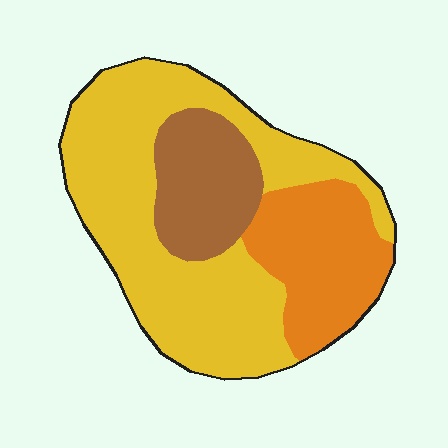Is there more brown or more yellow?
Yellow.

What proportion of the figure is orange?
Orange takes up about one quarter (1/4) of the figure.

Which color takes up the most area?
Yellow, at roughly 60%.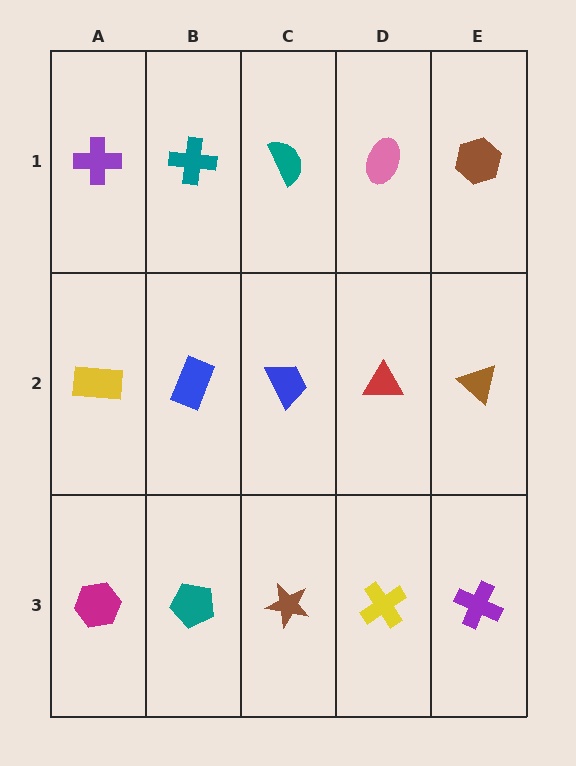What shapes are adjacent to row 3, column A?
A yellow rectangle (row 2, column A), a teal pentagon (row 3, column B).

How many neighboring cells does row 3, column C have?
3.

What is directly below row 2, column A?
A magenta hexagon.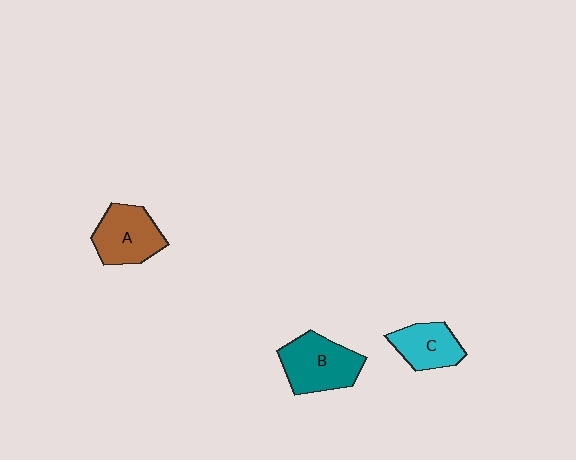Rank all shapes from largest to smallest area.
From largest to smallest: B (teal), A (brown), C (cyan).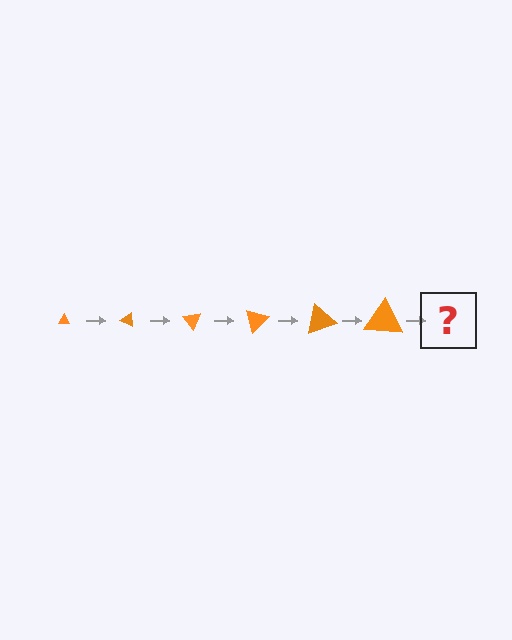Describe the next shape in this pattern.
It should be a triangle, larger than the previous one and rotated 150 degrees from the start.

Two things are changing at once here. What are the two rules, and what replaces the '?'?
The two rules are that the triangle grows larger each step and it rotates 25 degrees each step. The '?' should be a triangle, larger than the previous one and rotated 150 degrees from the start.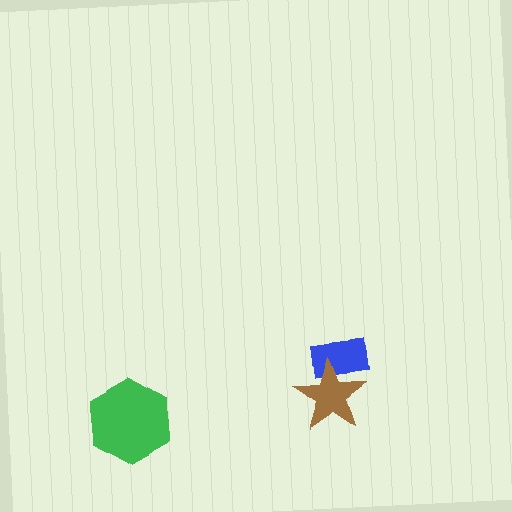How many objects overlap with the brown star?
1 object overlaps with the brown star.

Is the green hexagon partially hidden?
No, no other shape covers it.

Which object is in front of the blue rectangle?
The brown star is in front of the blue rectangle.